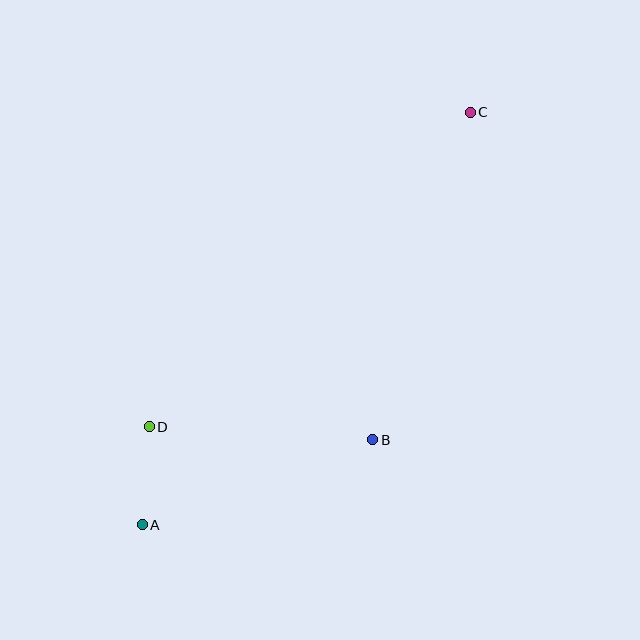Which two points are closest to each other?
Points A and D are closest to each other.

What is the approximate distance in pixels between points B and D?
The distance between B and D is approximately 224 pixels.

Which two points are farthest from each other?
Points A and C are farthest from each other.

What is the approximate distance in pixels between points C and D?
The distance between C and D is approximately 449 pixels.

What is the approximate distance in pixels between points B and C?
The distance between B and C is approximately 341 pixels.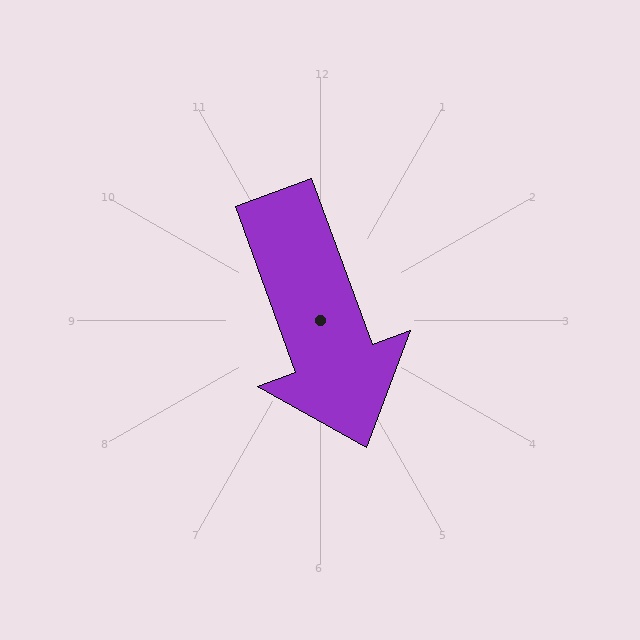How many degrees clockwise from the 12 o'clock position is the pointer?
Approximately 160 degrees.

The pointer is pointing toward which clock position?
Roughly 5 o'clock.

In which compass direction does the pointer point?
South.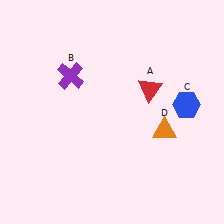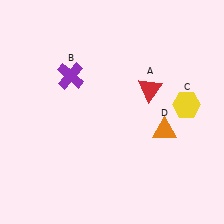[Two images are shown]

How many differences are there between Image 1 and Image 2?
There is 1 difference between the two images.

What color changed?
The hexagon (C) changed from blue in Image 1 to yellow in Image 2.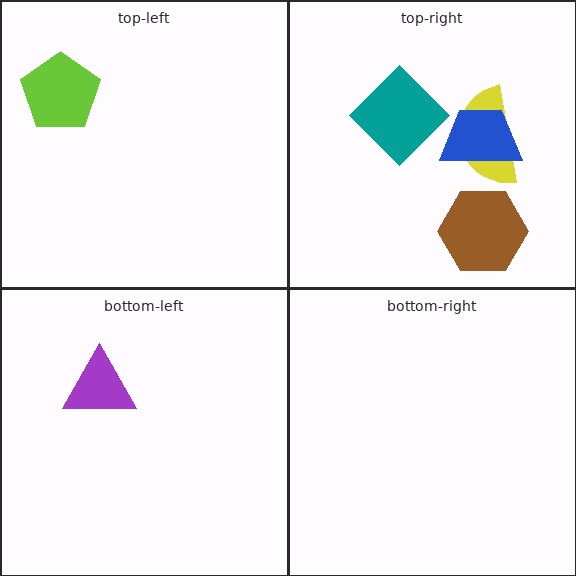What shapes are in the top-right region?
The teal diamond, the yellow semicircle, the brown hexagon, the blue trapezoid.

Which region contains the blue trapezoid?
The top-right region.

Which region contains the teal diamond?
The top-right region.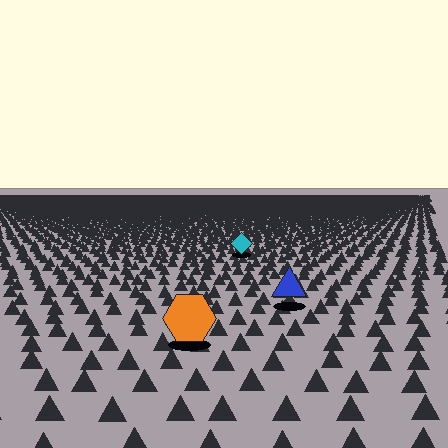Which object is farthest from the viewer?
The cyan diamond is farthest from the viewer. It appears smaller and the ground texture around it is denser.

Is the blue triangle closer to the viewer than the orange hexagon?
No. The orange hexagon is closer — you can tell from the texture gradient: the ground texture is coarser near it.